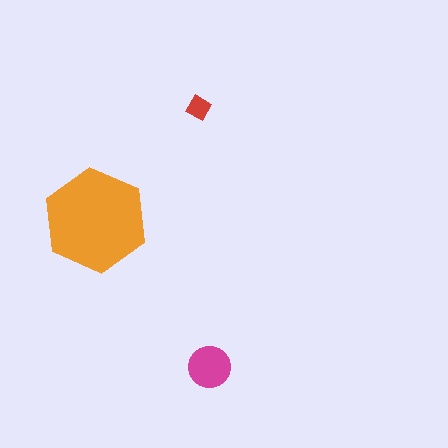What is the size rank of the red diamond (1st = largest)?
3rd.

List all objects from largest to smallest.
The orange hexagon, the magenta circle, the red diamond.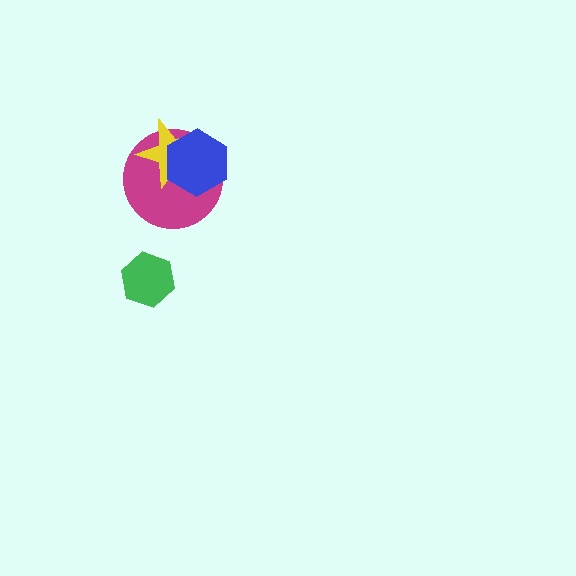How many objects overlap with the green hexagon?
0 objects overlap with the green hexagon.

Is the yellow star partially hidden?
Yes, it is partially covered by another shape.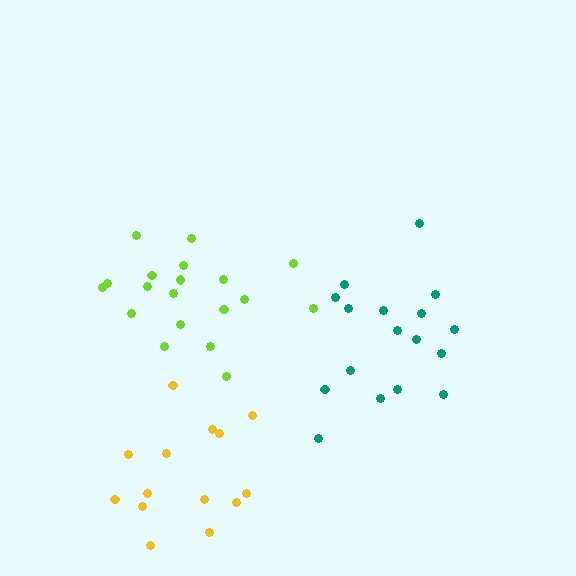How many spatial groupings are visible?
There are 3 spatial groupings.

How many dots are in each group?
Group 1: 19 dots, Group 2: 17 dots, Group 3: 14 dots (50 total).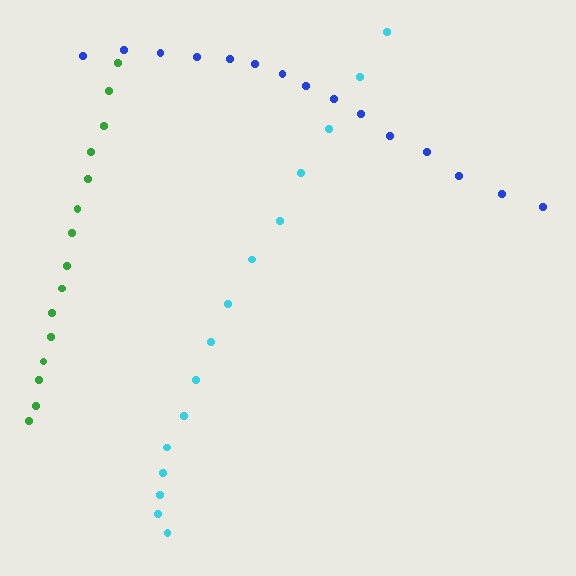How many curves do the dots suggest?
There are 3 distinct paths.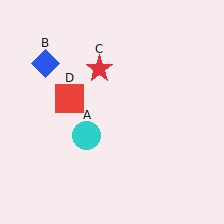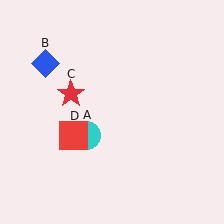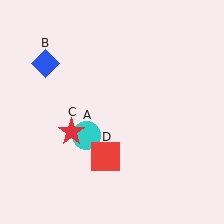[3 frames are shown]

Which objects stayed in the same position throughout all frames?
Cyan circle (object A) and blue diamond (object B) remained stationary.